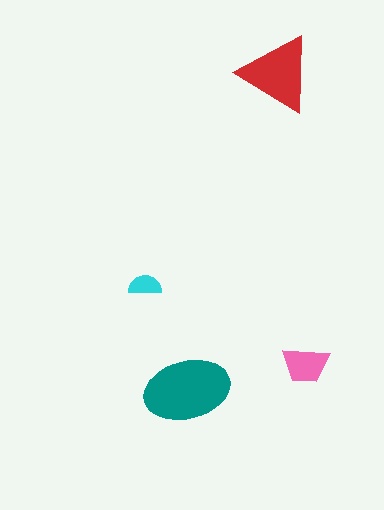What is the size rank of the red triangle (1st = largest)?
2nd.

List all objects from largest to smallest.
The teal ellipse, the red triangle, the pink trapezoid, the cyan semicircle.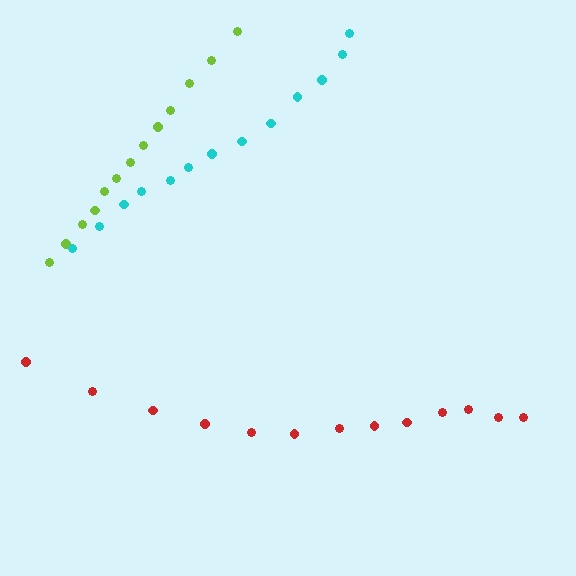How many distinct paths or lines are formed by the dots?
There are 3 distinct paths.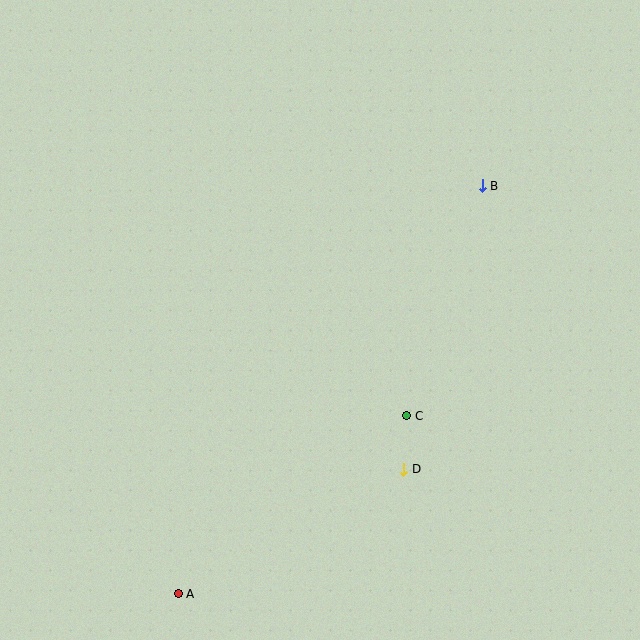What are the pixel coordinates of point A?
Point A is at (178, 594).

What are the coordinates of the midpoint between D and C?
The midpoint between D and C is at (405, 442).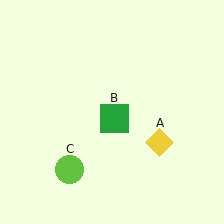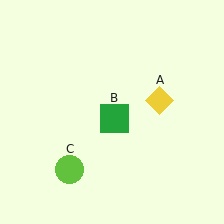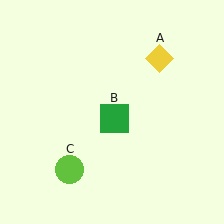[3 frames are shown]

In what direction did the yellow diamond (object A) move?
The yellow diamond (object A) moved up.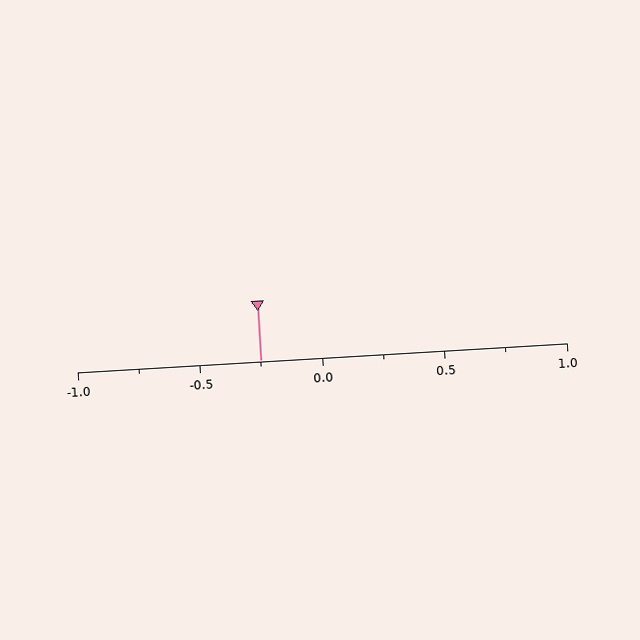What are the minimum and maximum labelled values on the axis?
The axis runs from -1.0 to 1.0.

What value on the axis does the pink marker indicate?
The marker indicates approximately -0.25.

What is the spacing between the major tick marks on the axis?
The major ticks are spaced 0.5 apart.